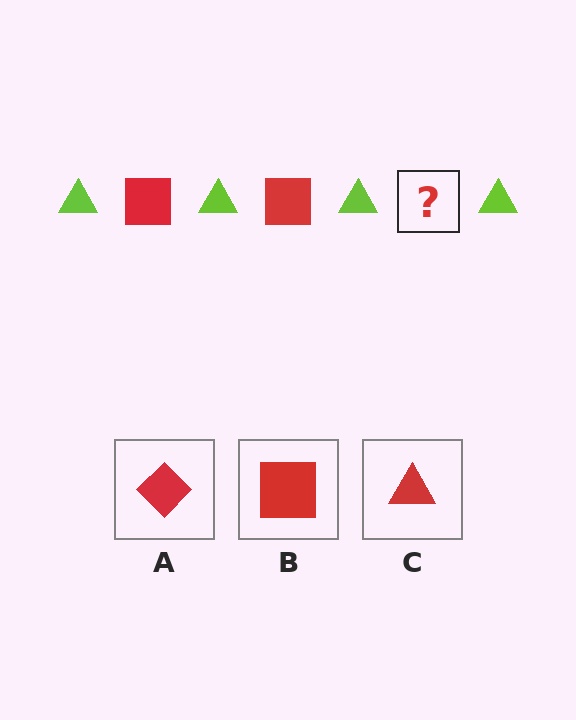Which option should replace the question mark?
Option B.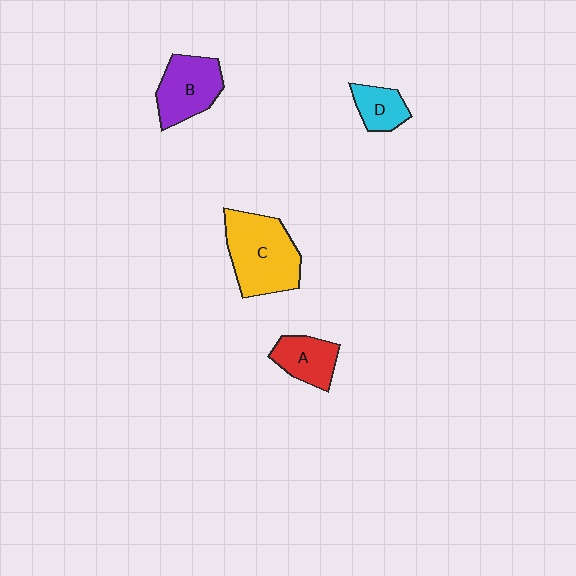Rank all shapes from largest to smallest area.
From largest to smallest: C (yellow), B (purple), A (red), D (cyan).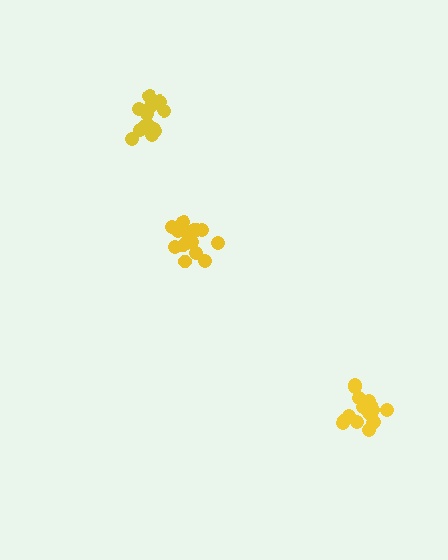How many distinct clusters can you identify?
There are 3 distinct clusters.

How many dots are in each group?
Group 1: 16 dots, Group 2: 17 dots, Group 3: 13 dots (46 total).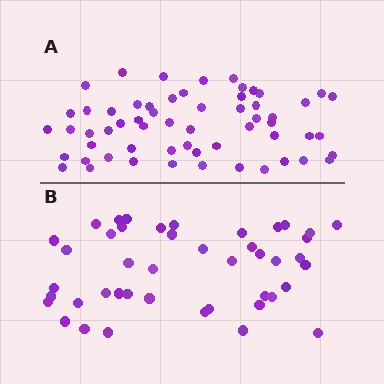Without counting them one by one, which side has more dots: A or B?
Region A (the top region) has more dots.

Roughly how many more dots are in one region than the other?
Region A has approximately 15 more dots than region B.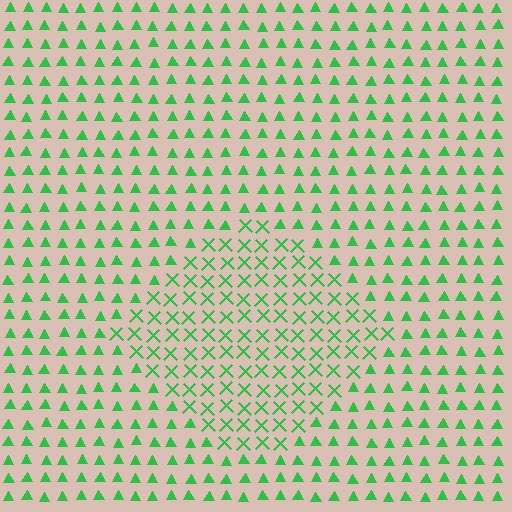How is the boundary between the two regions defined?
The boundary is defined by a change in element shape: X marks inside vs. triangles outside. All elements share the same color and spacing.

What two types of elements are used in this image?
The image uses X marks inside the diamond region and triangles outside it.